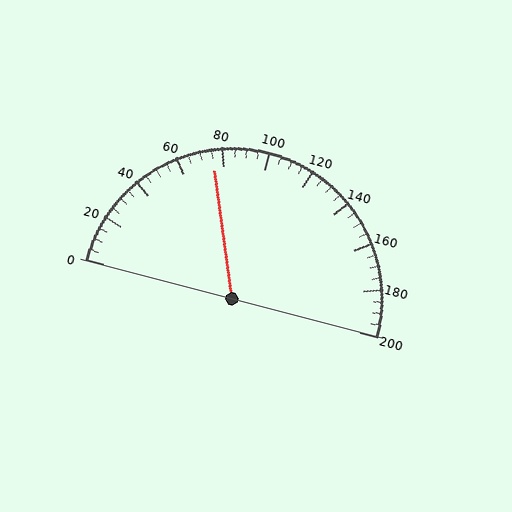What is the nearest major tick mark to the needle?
The nearest major tick mark is 80.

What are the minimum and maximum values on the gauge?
The gauge ranges from 0 to 200.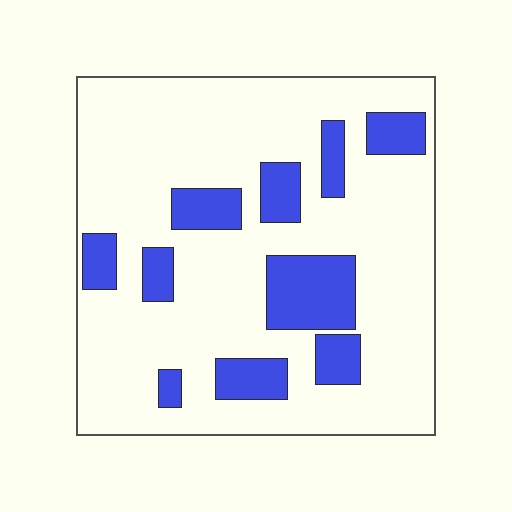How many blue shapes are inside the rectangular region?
10.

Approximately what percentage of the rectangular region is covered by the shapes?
Approximately 20%.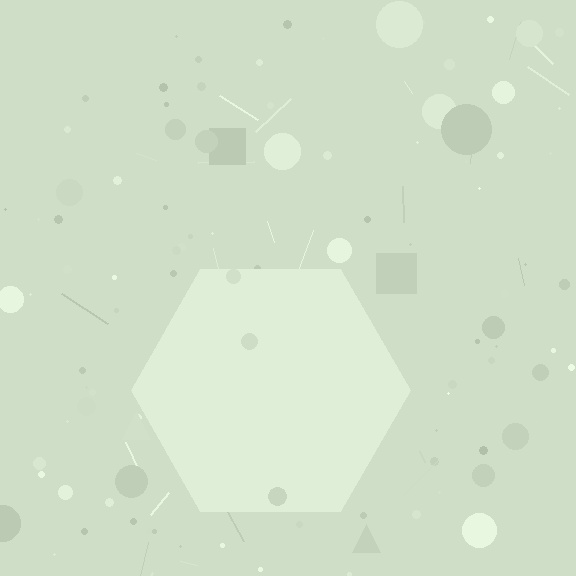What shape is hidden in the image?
A hexagon is hidden in the image.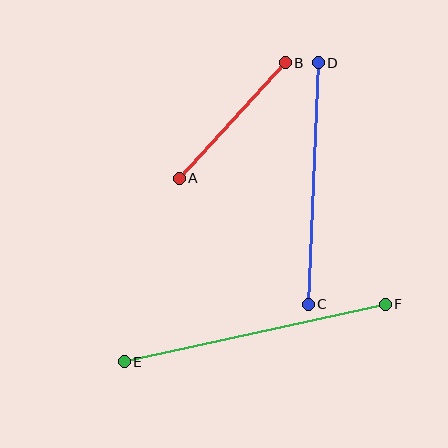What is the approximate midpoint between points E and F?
The midpoint is at approximately (255, 333) pixels.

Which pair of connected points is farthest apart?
Points E and F are farthest apart.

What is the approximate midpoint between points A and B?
The midpoint is at approximately (232, 120) pixels.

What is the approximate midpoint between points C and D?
The midpoint is at approximately (313, 184) pixels.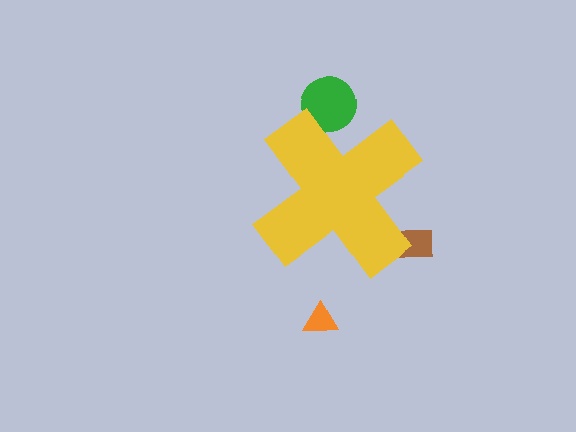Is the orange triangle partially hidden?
No, the orange triangle is fully visible.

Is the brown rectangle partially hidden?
Yes, the brown rectangle is partially hidden behind the yellow cross.